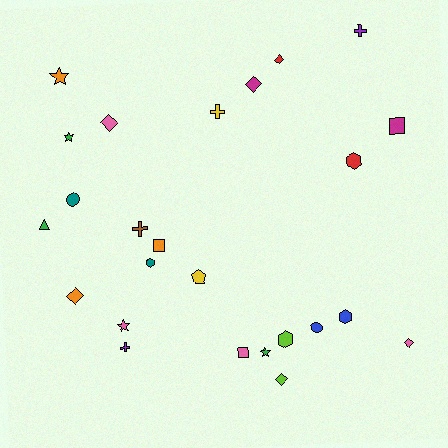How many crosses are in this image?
There are 4 crosses.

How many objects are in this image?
There are 25 objects.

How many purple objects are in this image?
There are 2 purple objects.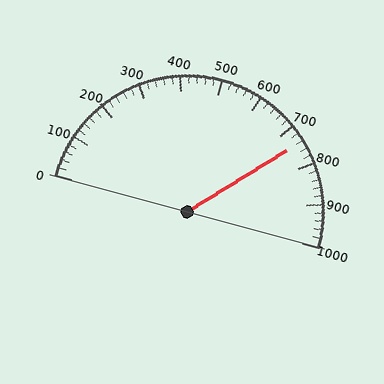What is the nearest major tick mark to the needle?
The nearest major tick mark is 700.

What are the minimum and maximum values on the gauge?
The gauge ranges from 0 to 1000.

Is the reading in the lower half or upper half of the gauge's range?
The reading is in the upper half of the range (0 to 1000).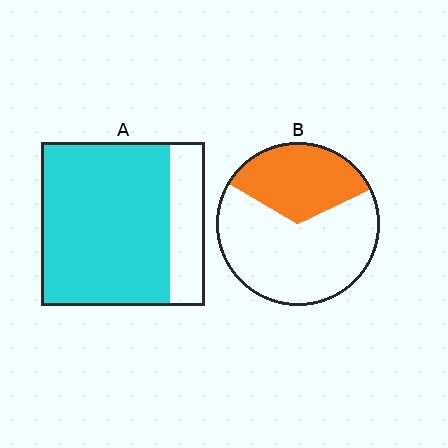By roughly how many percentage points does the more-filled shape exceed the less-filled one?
By roughly 45 percentage points (A over B).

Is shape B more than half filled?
No.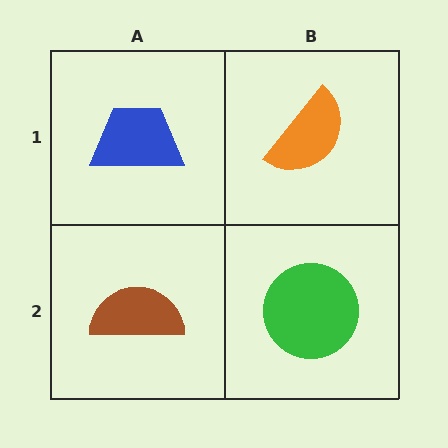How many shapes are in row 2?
2 shapes.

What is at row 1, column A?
A blue trapezoid.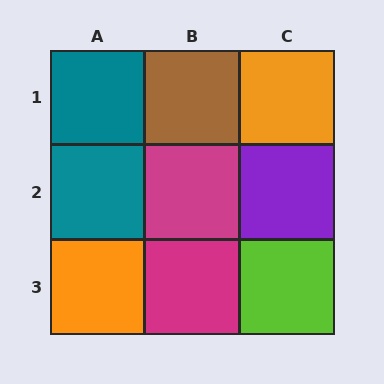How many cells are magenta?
2 cells are magenta.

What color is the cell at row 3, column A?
Orange.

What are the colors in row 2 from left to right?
Teal, magenta, purple.